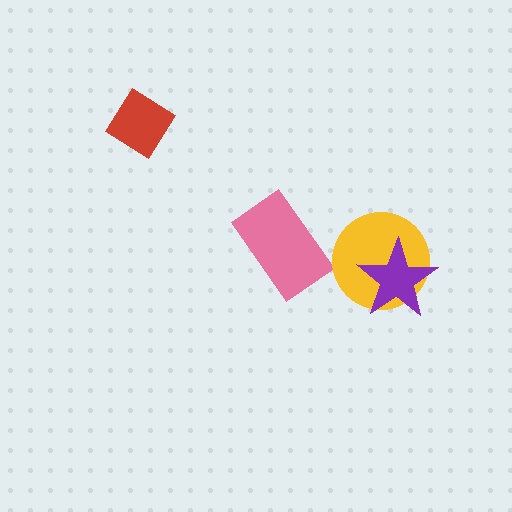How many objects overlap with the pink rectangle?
0 objects overlap with the pink rectangle.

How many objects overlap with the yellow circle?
1 object overlaps with the yellow circle.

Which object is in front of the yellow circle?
The purple star is in front of the yellow circle.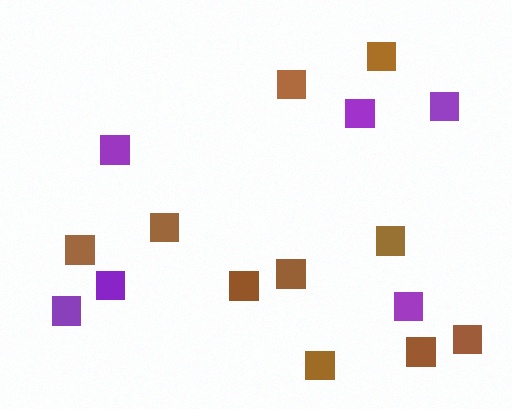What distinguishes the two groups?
There are 2 groups: one group of purple squares (6) and one group of brown squares (10).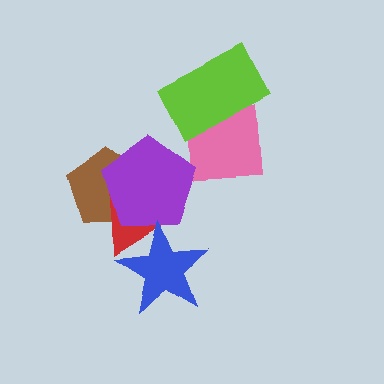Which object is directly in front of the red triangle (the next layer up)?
The purple pentagon is directly in front of the red triangle.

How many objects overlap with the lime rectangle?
1 object overlaps with the lime rectangle.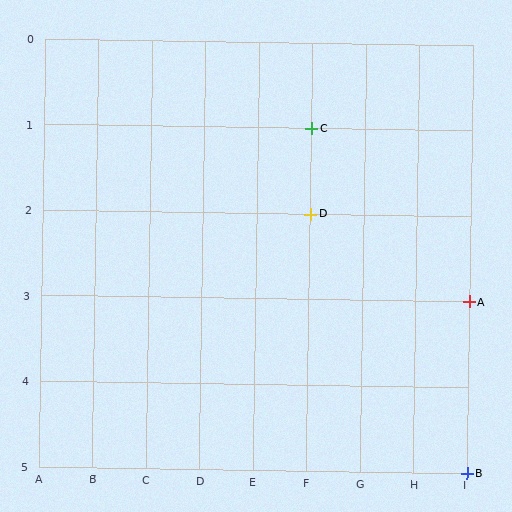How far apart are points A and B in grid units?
Points A and B are 2 rows apart.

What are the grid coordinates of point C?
Point C is at grid coordinates (F, 1).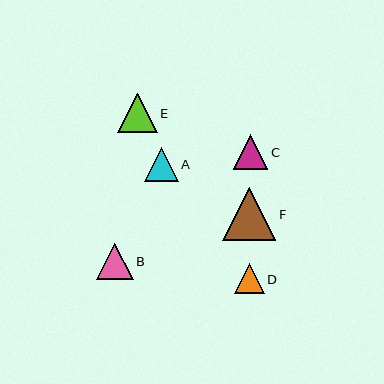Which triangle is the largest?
Triangle F is the largest with a size of approximately 53 pixels.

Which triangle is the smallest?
Triangle D is the smallest with a size of approximately 30 pixels.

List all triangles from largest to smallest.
From largest to smallest: F, E, B, C, A, D.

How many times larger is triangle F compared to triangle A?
Triangle F is approximately 1.6 times the size of triangle A.